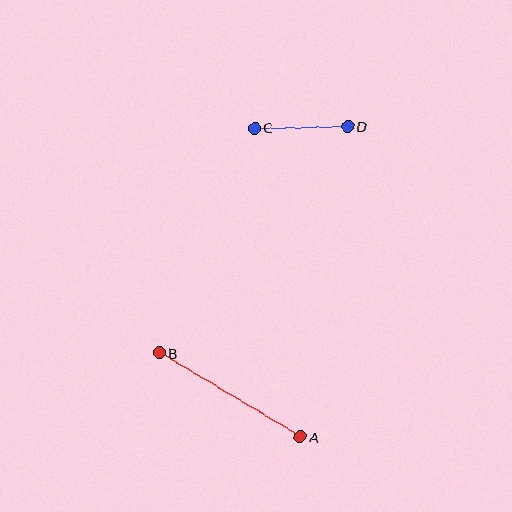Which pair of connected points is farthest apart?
Points A and B are farthest apart.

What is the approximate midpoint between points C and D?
The midpoint is at approximately (301, 127) pixels.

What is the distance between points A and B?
The distance is approximately 164 pixels.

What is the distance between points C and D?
The distance is approximately 94 pixels.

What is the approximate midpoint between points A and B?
The midpoint is at approximately (230, 395) pixels.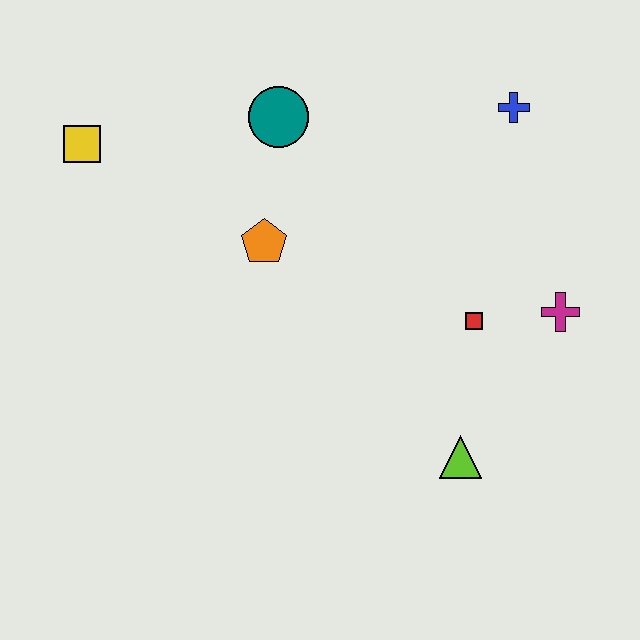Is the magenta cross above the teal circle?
No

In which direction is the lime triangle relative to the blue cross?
The lime triangle is below the blue cross.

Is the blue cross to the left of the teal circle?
No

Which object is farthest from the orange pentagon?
The magenta cross is farthest from the orange pentagon.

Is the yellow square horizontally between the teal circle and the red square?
No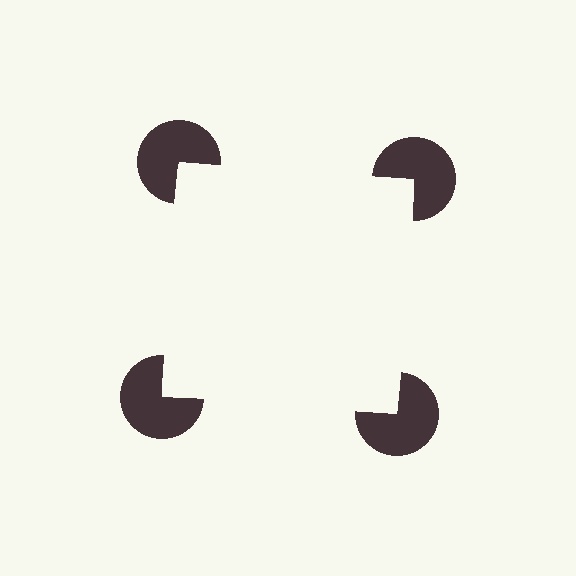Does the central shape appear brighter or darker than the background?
It typically appears slightly brighter than the background, even though no actual brightness change is drawn.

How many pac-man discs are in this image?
There are 4 — one at each vertex of the illusory square.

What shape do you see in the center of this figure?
An illusory square — its edges are inferred from the aligned wedge cuts in the pac-man discs, not physically drawn.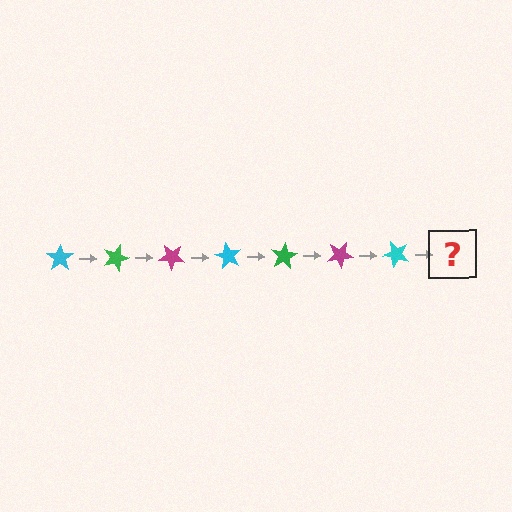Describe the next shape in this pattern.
It should be a green star, rotated 140 degrees from the start.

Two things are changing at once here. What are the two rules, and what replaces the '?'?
The two rules are that it rotates 20 degrees each step and the color cycles through cyan, green, and magenta. The '?' should be a green star, rotated 140 degrees from the start.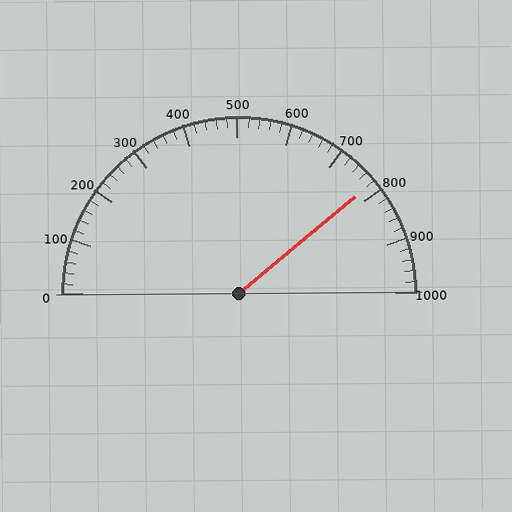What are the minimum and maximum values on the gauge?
The gauge ranges from 0 to 1000.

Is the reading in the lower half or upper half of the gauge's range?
The reading is in the upper half of the range (0 to 1000).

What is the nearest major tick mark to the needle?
The nearest major tick mark is 800.